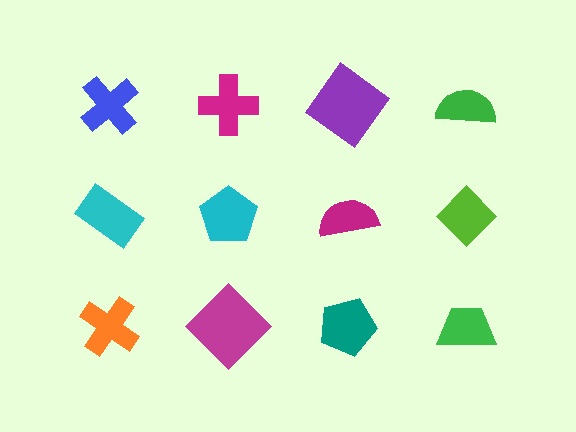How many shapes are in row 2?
4 shapes.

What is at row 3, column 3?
A teal pentagon.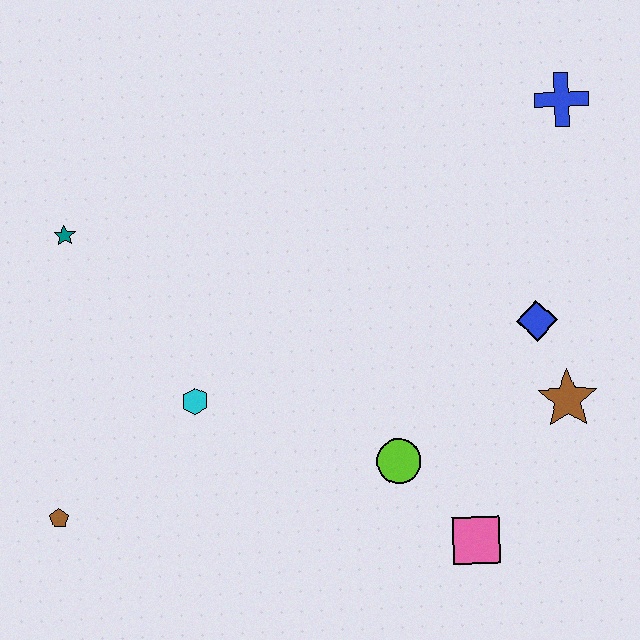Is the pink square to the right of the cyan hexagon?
Yes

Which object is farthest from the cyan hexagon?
The blue cross is farthest from the cyan hexagon.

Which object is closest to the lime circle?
The pink square is closest to the lime circle.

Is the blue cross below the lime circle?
No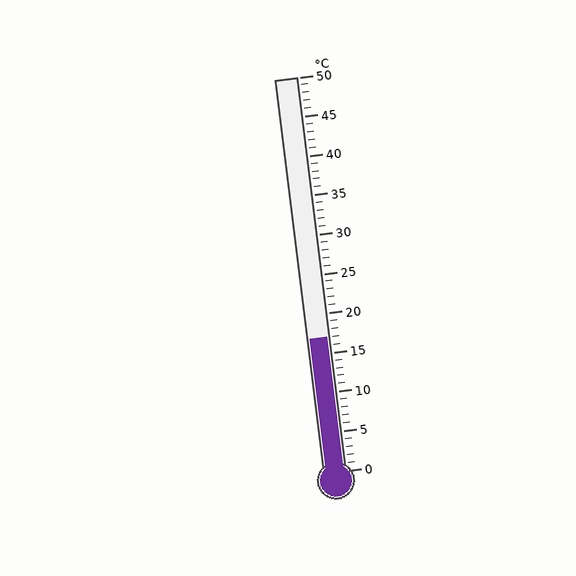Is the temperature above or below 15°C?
The temperature is above 15°C.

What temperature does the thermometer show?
The thermometer shows approximately 17°C.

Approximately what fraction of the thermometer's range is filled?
The thermometer is filled to approximately 35% of its range.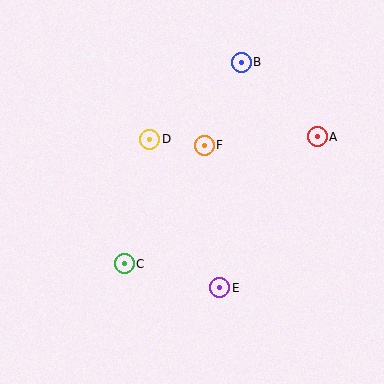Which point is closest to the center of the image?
Point F at (204, 145) is closest to the center.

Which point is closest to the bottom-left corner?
Point C is closest to the bottom-left corner.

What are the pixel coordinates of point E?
Point E is at (220, 288).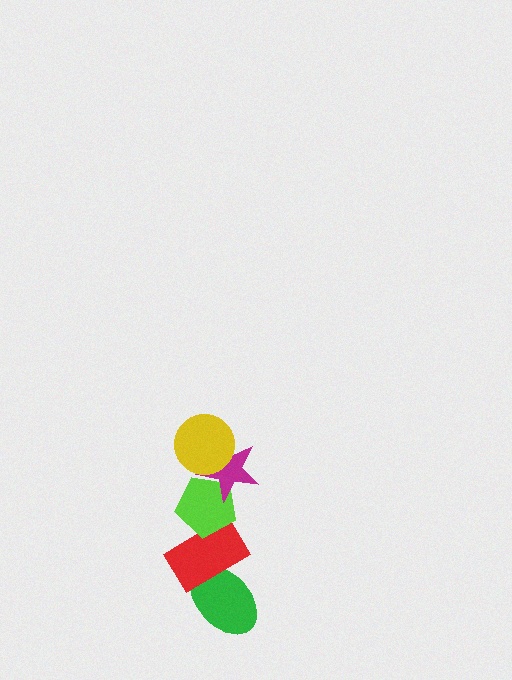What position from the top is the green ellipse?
The green ellipse is 5th from the top.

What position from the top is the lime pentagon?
The lime pentagon is 3rd from the top.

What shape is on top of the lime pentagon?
The magenta star is on top of the lime pentagon.